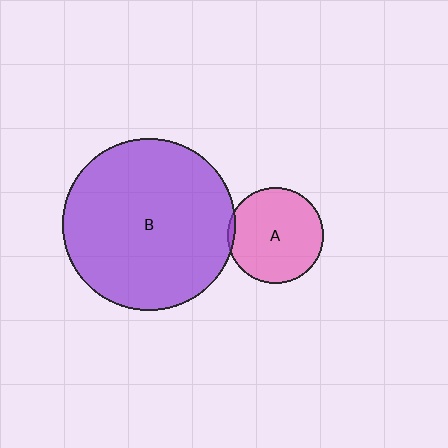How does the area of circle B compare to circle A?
Approximately 3.2 times.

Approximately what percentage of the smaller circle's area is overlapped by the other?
Approximately 5%.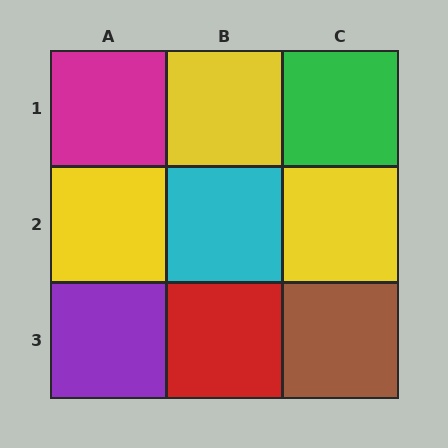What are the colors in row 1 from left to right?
Magenta, yellow, green.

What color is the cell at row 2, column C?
Yellow.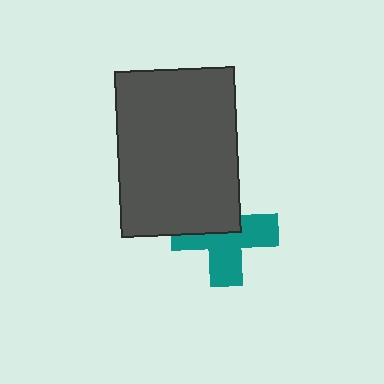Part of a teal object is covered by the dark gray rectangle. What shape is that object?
It is a cross.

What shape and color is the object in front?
The object in front is a dark gray rectangle.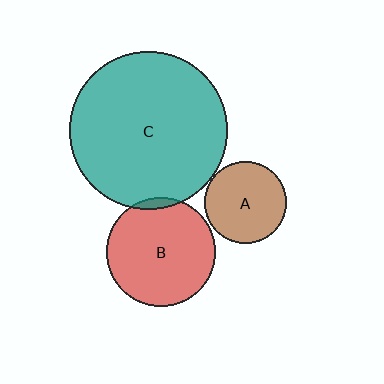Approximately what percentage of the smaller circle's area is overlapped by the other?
Approximately 5%.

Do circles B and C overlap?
Yes.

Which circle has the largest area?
Circle C (teal).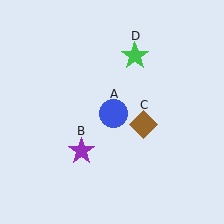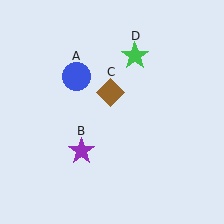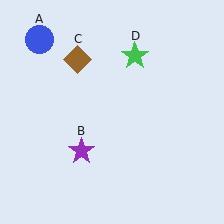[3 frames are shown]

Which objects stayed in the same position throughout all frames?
Purple star (object B) and green star (object D) remained stationary.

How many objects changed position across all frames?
2 objects changed position: blue circle (object A), brown diamond (object C).